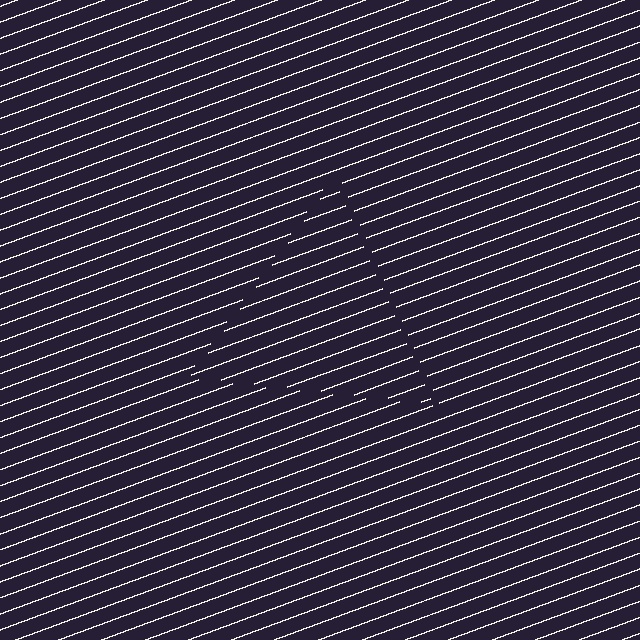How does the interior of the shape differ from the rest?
The interior of the shape contains the same grating, shifted by half a period — the contour is defined by the phase discontinuity where line-ends from the inner and outer gratings abut.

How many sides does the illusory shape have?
3 sides — the line-ends trace a triangle.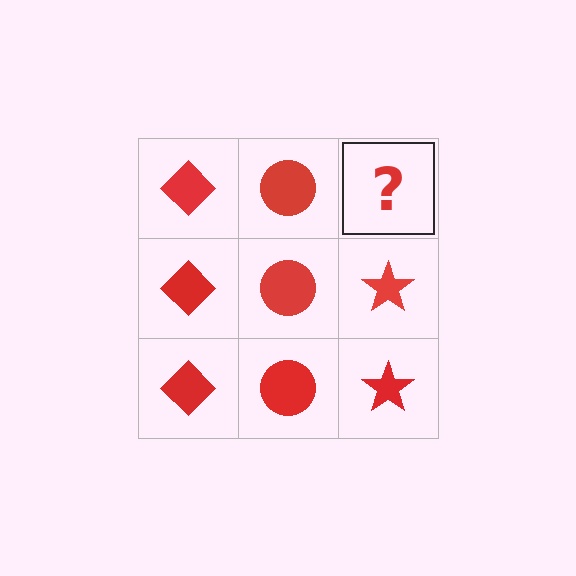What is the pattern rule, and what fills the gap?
The rule is that each column has a consistent shape. The gap should be filled with a red star.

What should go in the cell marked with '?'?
The missing cell should contain a red star.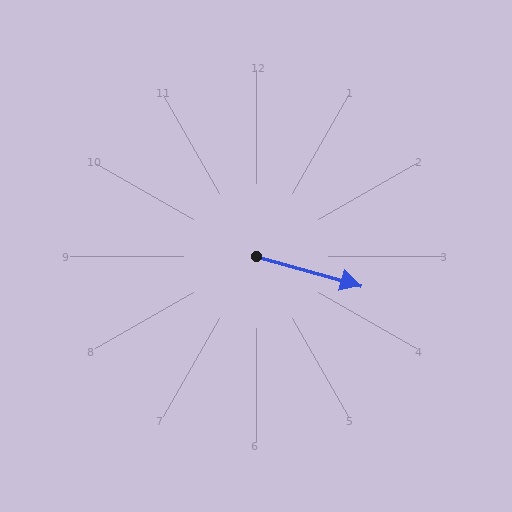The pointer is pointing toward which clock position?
Roughly 4 o'clock.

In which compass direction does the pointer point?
East.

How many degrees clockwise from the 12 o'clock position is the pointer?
Approximately 106 degrees.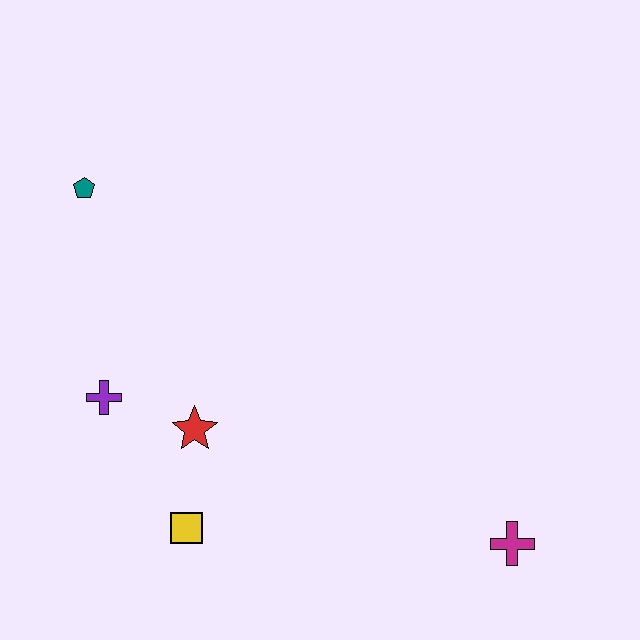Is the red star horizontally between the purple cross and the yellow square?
No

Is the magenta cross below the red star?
Yes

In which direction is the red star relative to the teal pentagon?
The red star is below the teal pentagon.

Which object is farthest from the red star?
The magenta cross is farthest from the red star.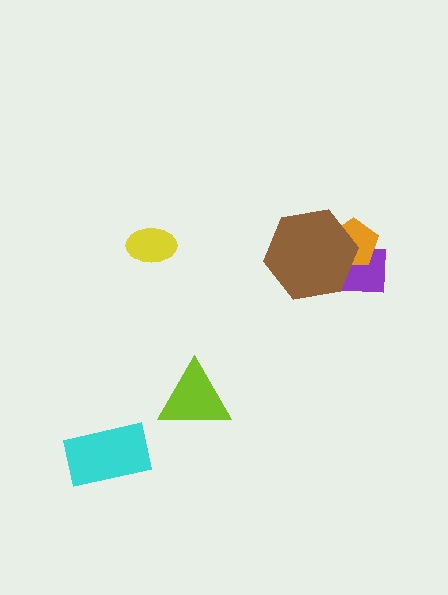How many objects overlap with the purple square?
2 objects overlap with the purple square.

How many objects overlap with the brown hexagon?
2 objects overlap with the brown hexagon.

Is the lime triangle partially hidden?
No, no other shape covers it.